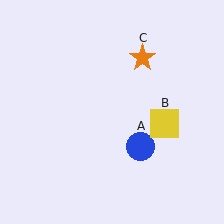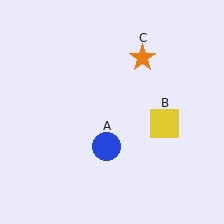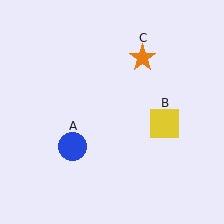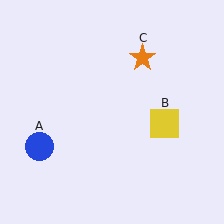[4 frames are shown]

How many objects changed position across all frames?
1 object changed position: blue circle (object A).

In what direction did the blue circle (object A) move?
The blue circle (object A) moved left.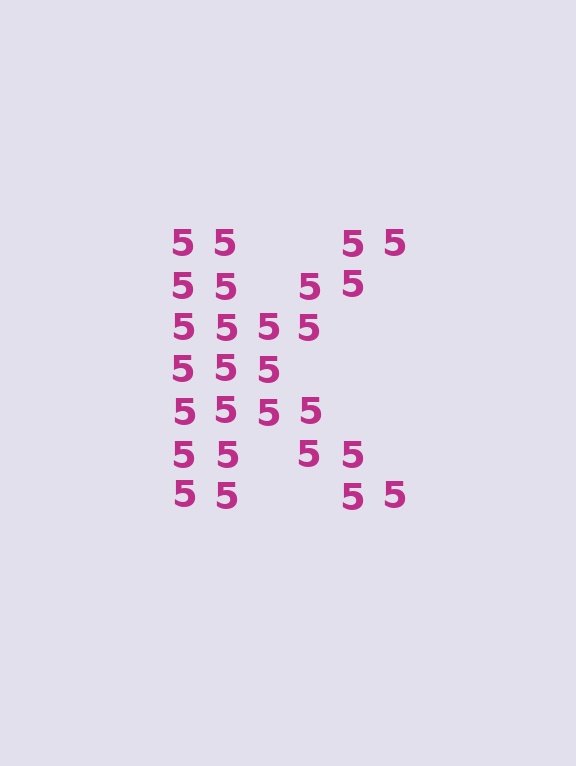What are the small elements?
The small elements are digit 5's.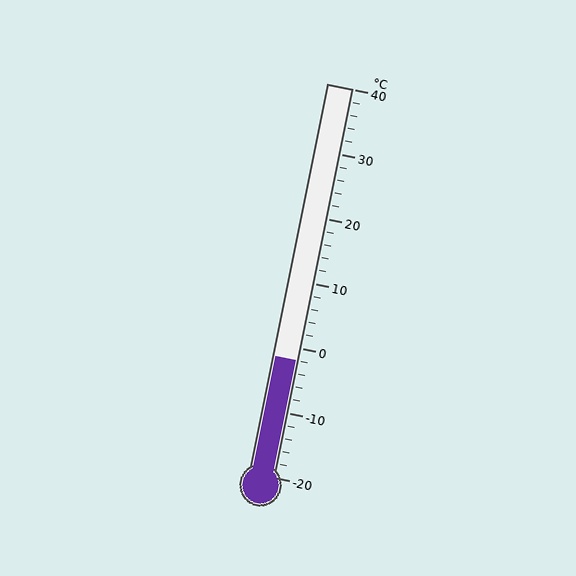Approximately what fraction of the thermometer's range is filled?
The thermometer is filled to approximately 30% of its range.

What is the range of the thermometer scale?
The thermometer scale ranges from -20°C to 40°C.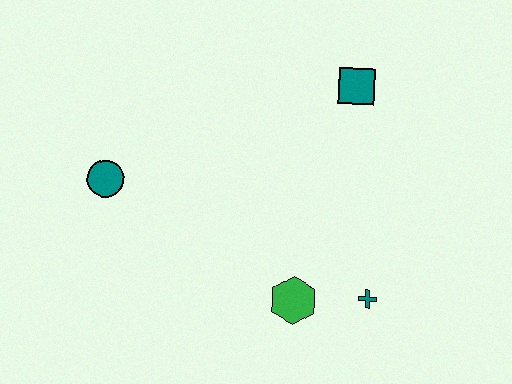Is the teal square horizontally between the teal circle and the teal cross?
Yes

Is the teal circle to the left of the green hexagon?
Yes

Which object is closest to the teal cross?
The green hexagon is closest to the teal cross.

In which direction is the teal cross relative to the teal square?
The teal cross is below the teal square.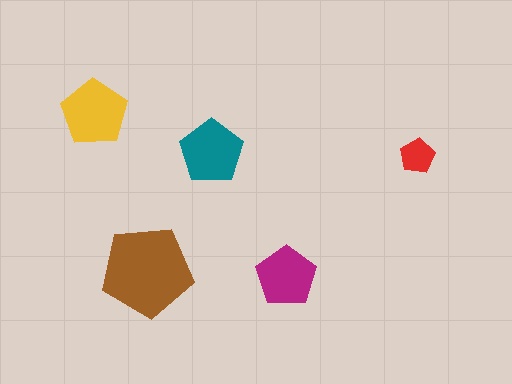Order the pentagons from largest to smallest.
the brown one, the yellow one, the teal one, the magenta one, the red one.